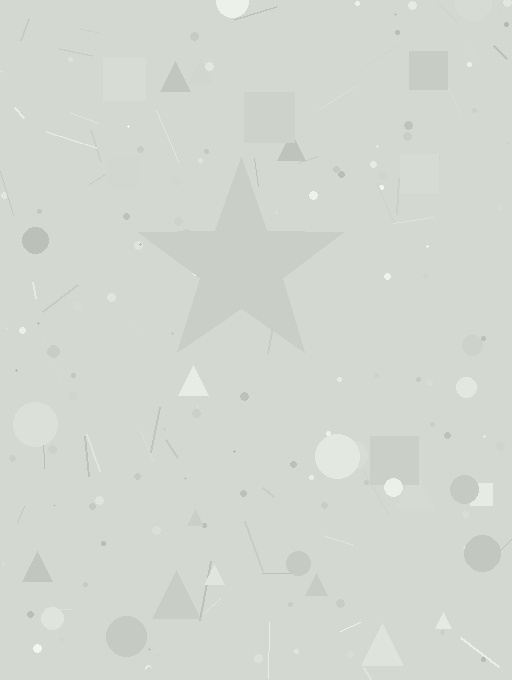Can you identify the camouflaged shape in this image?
The camouflaged shape is a star.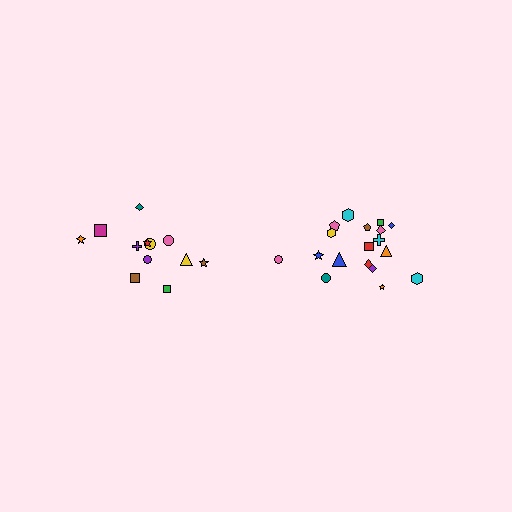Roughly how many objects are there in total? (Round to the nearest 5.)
Roughly 30 objects in total.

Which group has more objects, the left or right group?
The right group.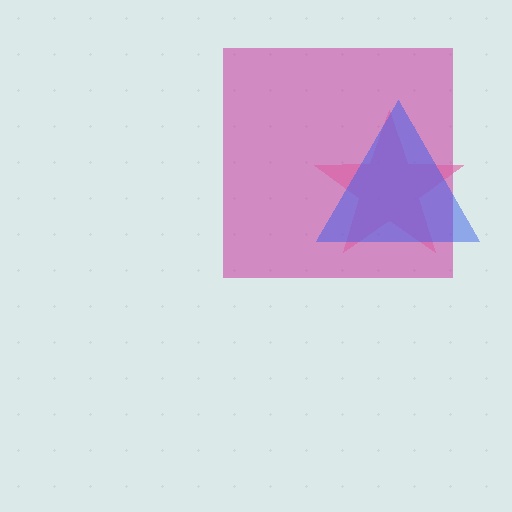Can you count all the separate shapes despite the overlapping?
Yes, there are 3 separate shapes.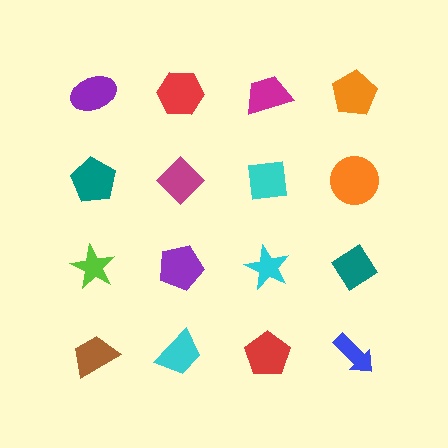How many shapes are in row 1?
4 shapes.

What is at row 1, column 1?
A purple ellipse.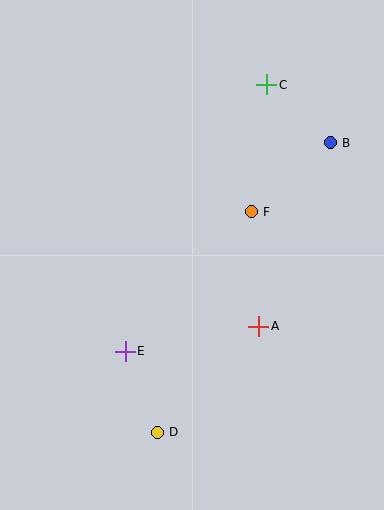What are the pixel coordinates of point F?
Point F is at (251, 212).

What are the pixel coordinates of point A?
Point A is at (259, 326).